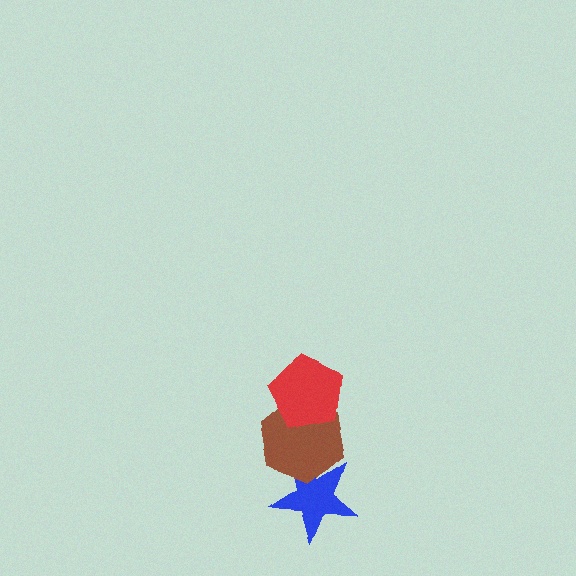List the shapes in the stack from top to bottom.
From top to bottom: the red pentagon, the brown hexagon, the blue star.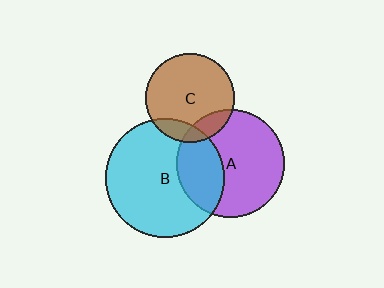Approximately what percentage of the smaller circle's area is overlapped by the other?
Approximately 15%.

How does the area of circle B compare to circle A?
Approximately 1.2 times.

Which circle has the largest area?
Circle B (cyan).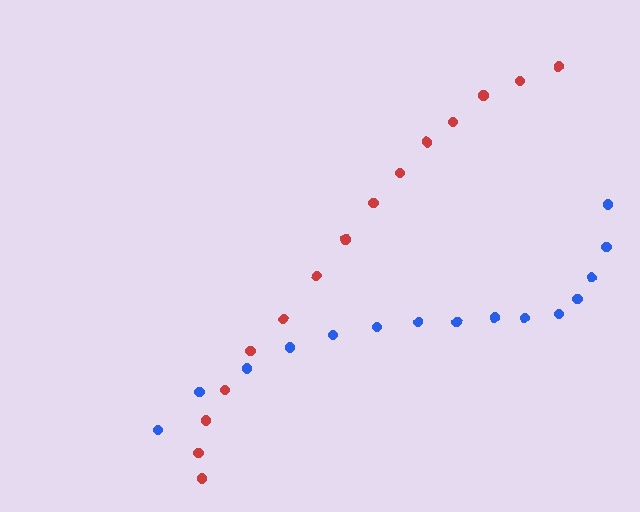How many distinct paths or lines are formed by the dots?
There are 2 distinct paths.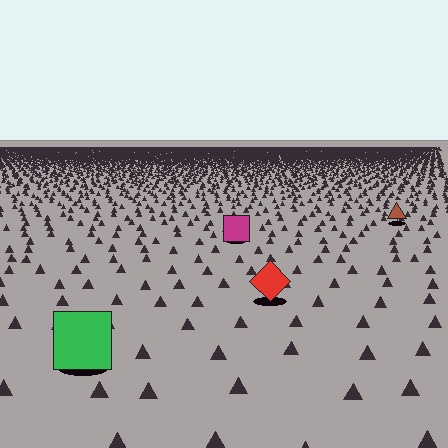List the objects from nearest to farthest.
From nearest to farthest: the green square, the red diamond, the magenta square, the brown triangle.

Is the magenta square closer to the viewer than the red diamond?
No. The red diamond is closer — you can tell from the texture gradient: the ground texture is coarser near it.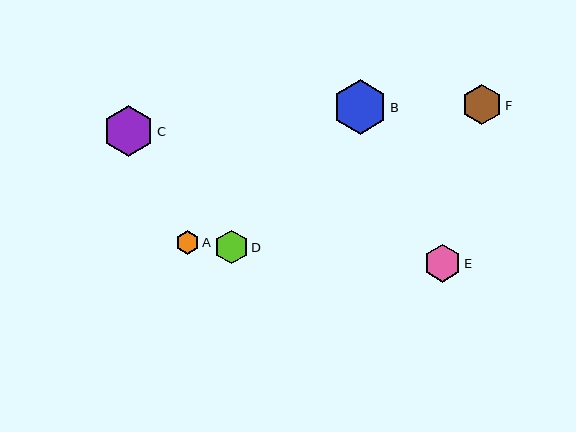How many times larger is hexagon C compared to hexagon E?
Hexagon C is approximately 1.4 times the size of hexagon E.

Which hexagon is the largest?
Hexagon B is the largest with a size of approximately 54 pixels.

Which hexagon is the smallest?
Hexagon A is the smallest with a size of approximately 24 pixels.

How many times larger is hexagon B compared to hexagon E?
Hexagon B is approximately 1.4 times the size of hexagon E.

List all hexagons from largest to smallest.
From largest to smallest: B, C, F, E, D, A.